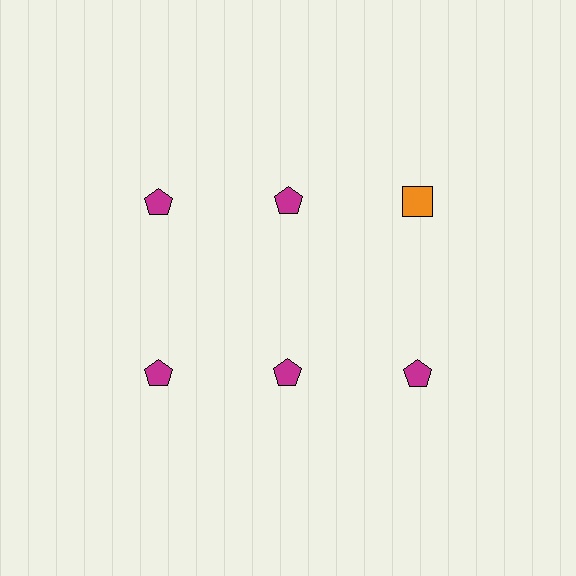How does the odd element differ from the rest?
It differs in both color (orange instead of magenta) and shape (square instead of pentagon).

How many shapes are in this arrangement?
There are 6 shapes arranged in a grid pattern.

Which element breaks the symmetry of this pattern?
The orange square in the top row, center column breaks the symmetry. All other shapes are magenta pentagons.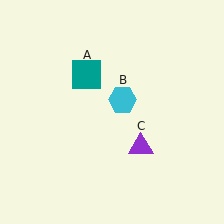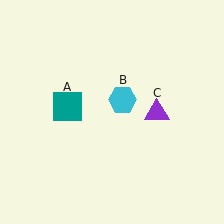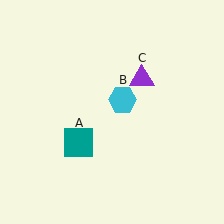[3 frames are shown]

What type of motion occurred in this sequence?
The teal square (object A), purple triangle (object C) rotated counterclockwise around the center of the scene.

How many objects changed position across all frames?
2 objects changed position: teal square (object A), purple triangle (object C).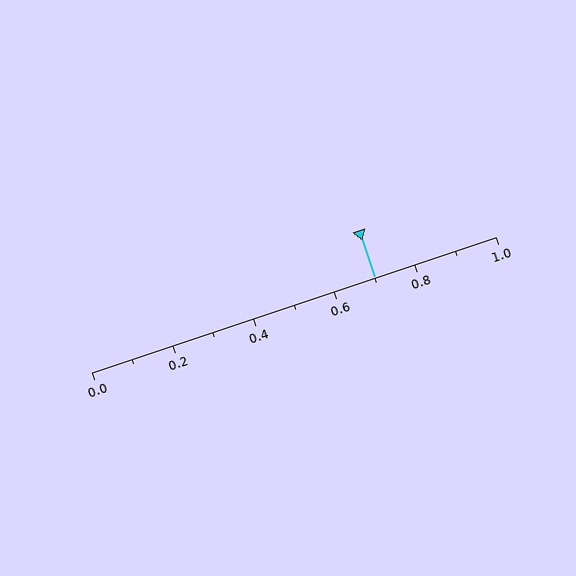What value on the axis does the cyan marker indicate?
The marker indicates approximately 0.7.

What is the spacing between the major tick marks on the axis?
The major ticks are spaced 0.2 apart.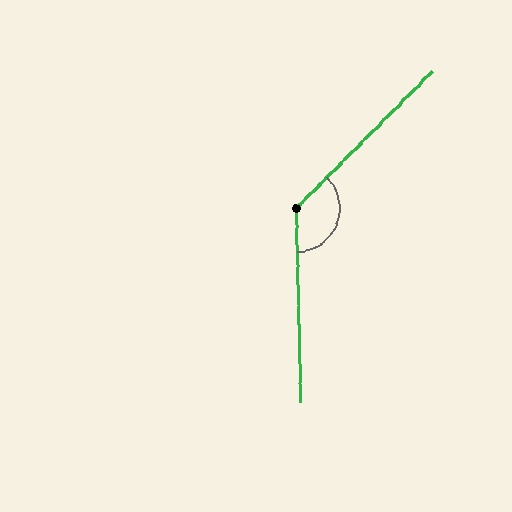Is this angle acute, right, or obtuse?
It is obtuse.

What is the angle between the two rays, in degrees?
Approximately 134 degrees.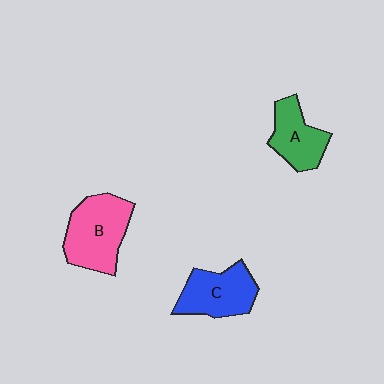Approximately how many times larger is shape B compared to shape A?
Approximately 1.4 times.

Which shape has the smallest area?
Shape A (green).